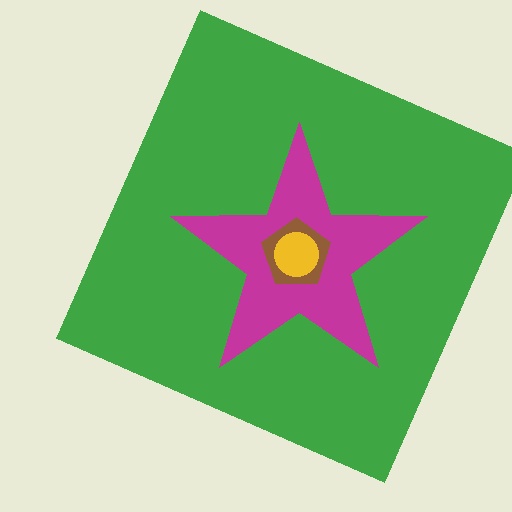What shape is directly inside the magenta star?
The brown pentagon.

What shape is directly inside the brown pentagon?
The yellow circle.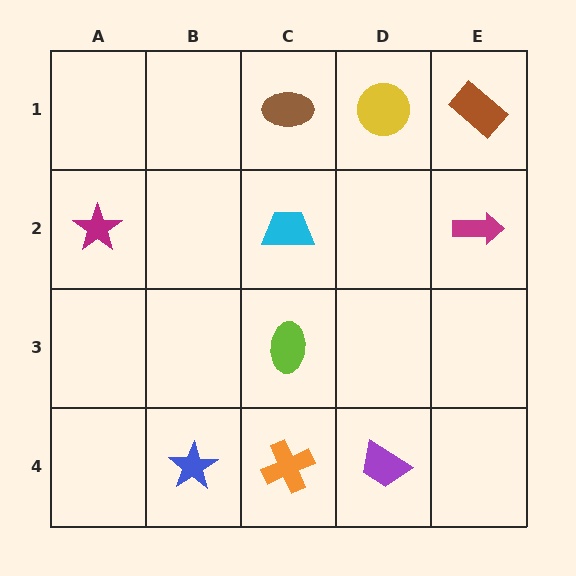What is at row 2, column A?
A magenta star.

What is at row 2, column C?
A cyan trapezoid.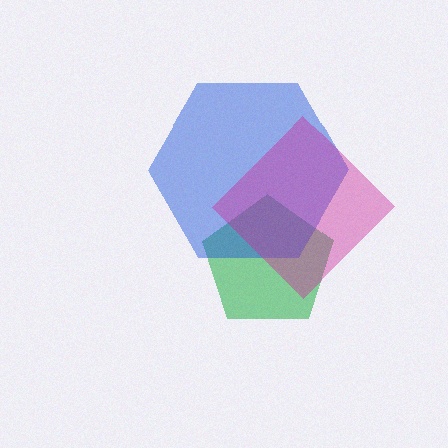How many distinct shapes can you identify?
There are 3 distinct shapes: a green pentagon, a blue hexagon, a magenta diamond.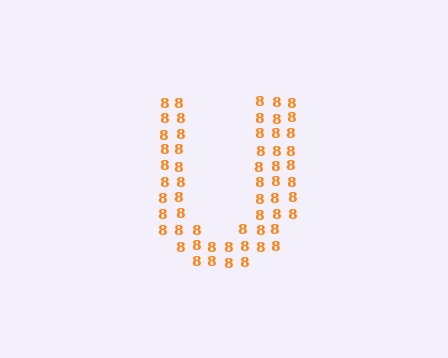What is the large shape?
The large shape is the letter U.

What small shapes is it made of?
It is made of small digit 8's.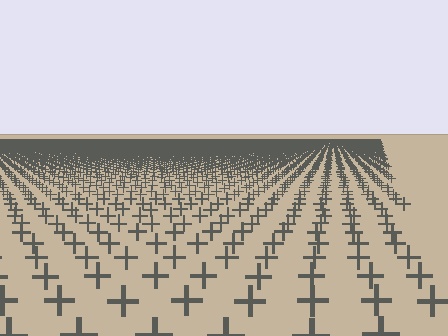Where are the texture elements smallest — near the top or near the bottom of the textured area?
Near the top.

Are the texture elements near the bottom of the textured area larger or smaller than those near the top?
Larger. Near the bottom, elements are closer to the viewer and appear at a bigger on-screen size.